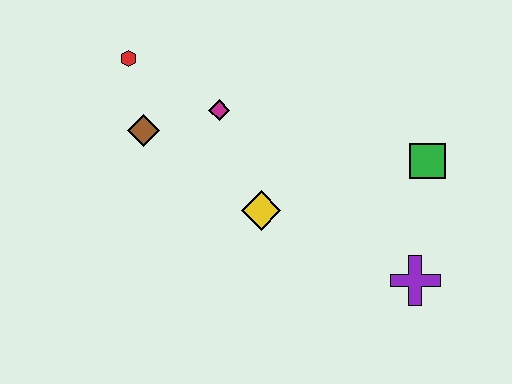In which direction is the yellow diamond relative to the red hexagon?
The yellow diamond is below the red hexagon.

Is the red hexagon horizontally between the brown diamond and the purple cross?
No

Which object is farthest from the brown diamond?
The purple cross is farthest from the brown diamond.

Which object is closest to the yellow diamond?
The magenta diamond is closest to the yellow diamond.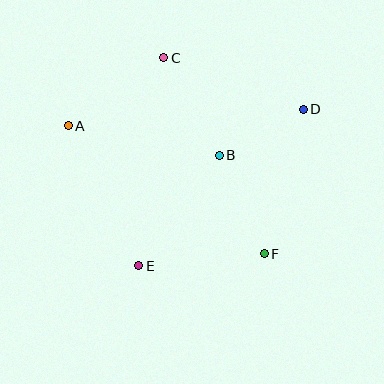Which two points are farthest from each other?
Points A and D are farthest from each other.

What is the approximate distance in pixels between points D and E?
The distance between D and E is approximately 227 pixels.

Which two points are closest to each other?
Points B and D are closest to each other.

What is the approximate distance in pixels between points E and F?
The distance between E and F is approximately 126 pixels.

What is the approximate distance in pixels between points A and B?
The distance between A and B is approximately 154 pixels.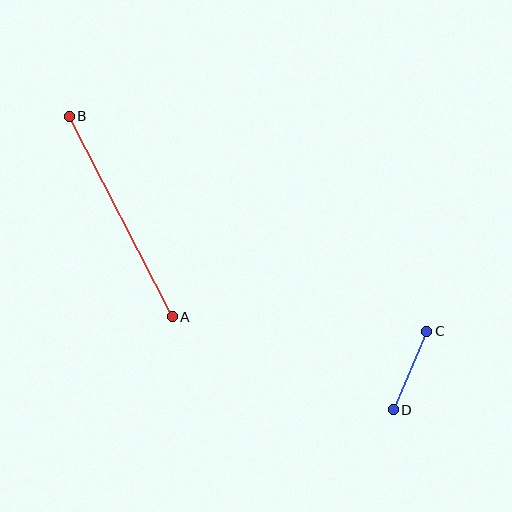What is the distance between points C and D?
The distance is approximately 85 pixels.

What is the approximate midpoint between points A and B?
The midpoint is at approximately (121, 217) pixels.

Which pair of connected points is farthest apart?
Points A and B are farthest apart.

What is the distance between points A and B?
The distance is approximately 226 pixels.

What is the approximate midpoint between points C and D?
The midpoint is at approximately (410, 371) pixels.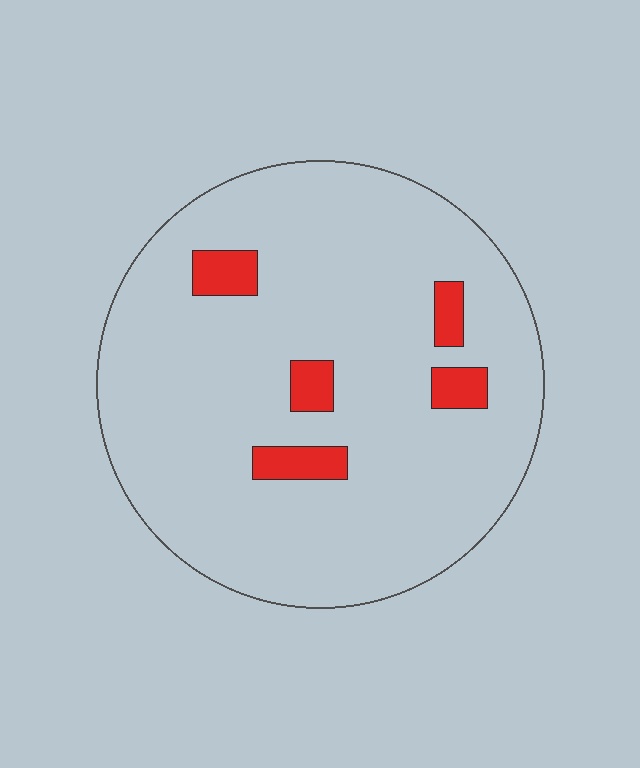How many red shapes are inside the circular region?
5.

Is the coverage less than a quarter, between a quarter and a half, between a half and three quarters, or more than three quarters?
Less than a quarter.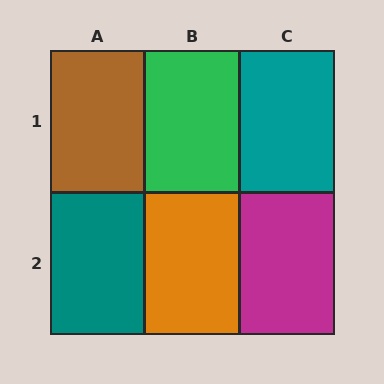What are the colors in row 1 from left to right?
Brown, green, teal.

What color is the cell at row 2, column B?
Orange.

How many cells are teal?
2 cells are teal.